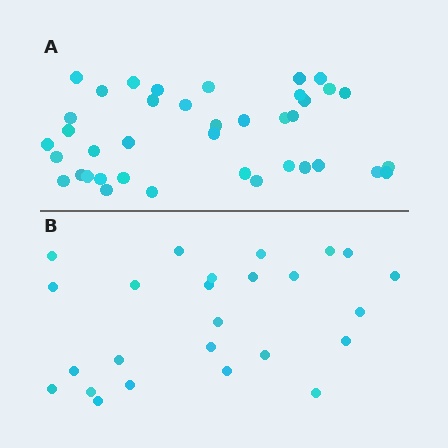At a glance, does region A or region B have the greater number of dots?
Region A (the top region) has more dots.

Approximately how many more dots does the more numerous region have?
Region A has approximately 15 more dots than region B.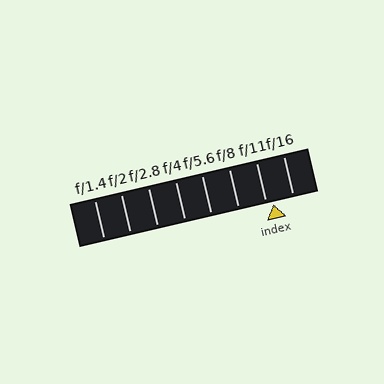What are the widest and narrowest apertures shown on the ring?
The widest aperture shown is f/1.4 and the narrowest is f/16.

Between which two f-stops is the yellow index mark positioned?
The index mark is between f/11 and f/16.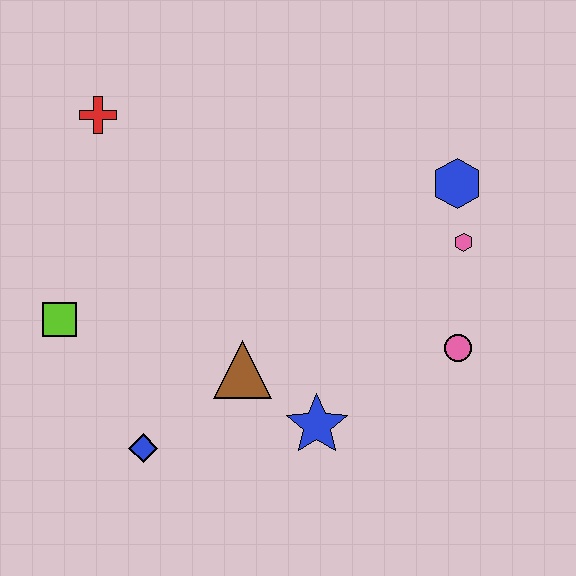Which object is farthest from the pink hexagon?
The lime square is farthest from the pink hexagon.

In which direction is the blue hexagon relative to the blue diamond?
The blue hexagon is to the right of the blue diamond.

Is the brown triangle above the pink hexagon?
No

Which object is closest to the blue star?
The brown triangle is closest to the blue star.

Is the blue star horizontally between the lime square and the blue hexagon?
Yes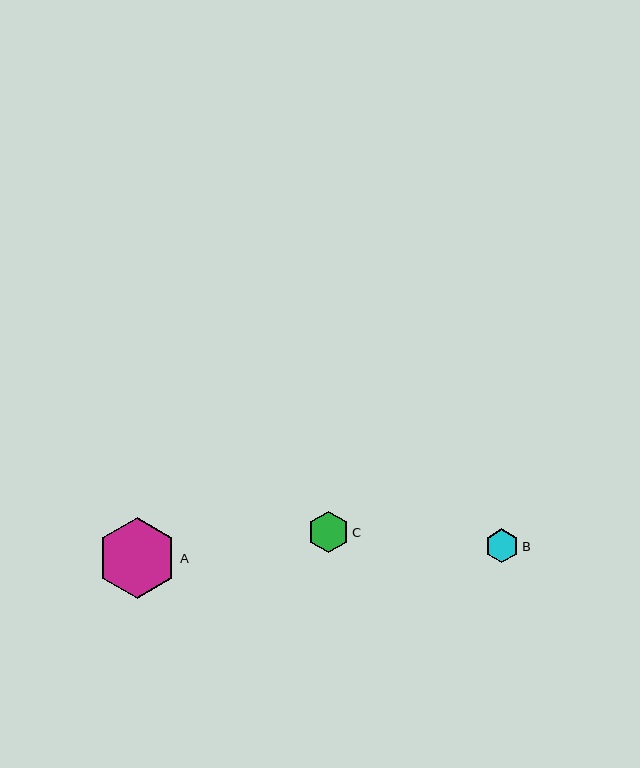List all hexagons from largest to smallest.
From largest to smallest: A, C, B.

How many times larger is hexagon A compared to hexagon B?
Hexagon A is approximately 2.4 times the size of hexagon B.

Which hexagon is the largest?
Hexagon A is the largest with a size of approximately 80 pixels.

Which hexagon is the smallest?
Hexagon B is the smallest with a size of approximately 34 pixels.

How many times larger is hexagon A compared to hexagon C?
Hexagon A is approximately 2.0 times the size of hexagon C.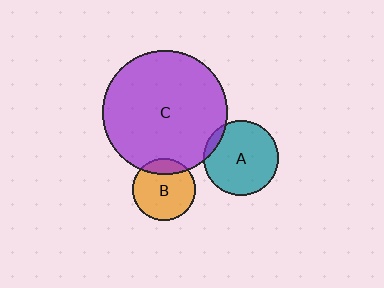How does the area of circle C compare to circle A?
Approximately 2.8 times.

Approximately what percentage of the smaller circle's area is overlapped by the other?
Approximately 20%.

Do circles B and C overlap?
Yes.